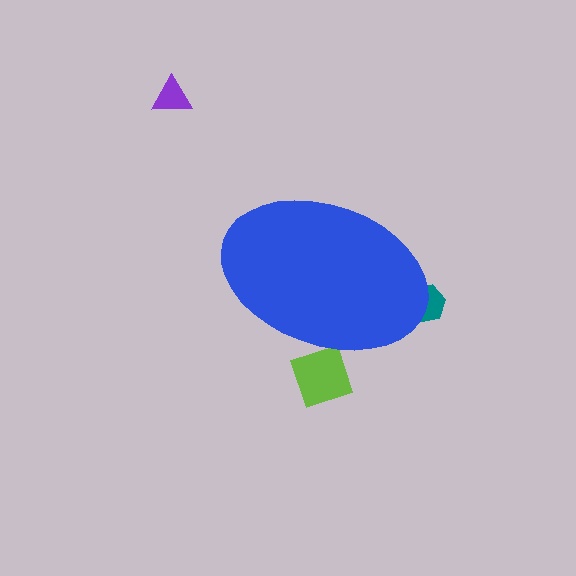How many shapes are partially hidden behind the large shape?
2 shapes are partially hidden.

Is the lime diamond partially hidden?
Yes, the lime diamond is partially hidden behind the blue ellipse.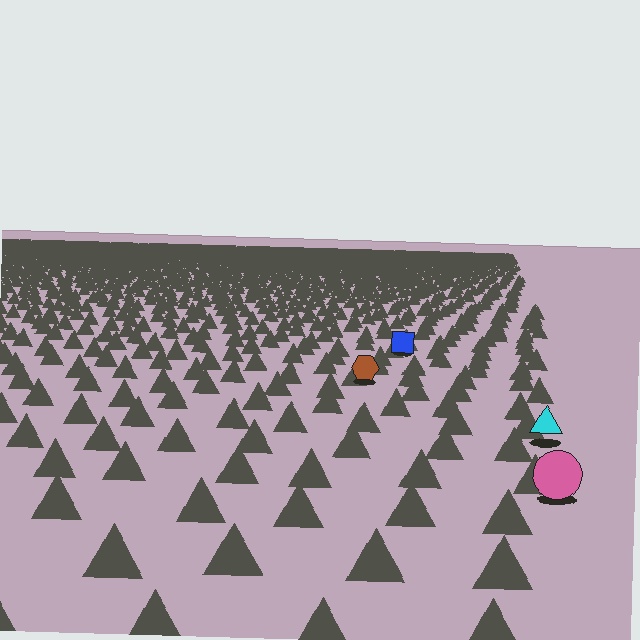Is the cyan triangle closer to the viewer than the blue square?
Yes. The cyan triangle is closer — you can tell from the texture gradient: the ground texture is coarser near it.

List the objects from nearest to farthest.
From nearest to farthest: the pink circle, the cyan triangle, the brown hexagon, the blue square.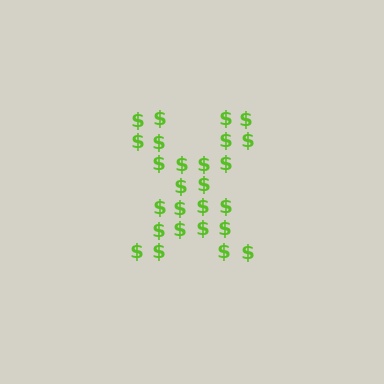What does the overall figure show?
The overall figure shows the letter X.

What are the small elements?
The small elements are dollar signs.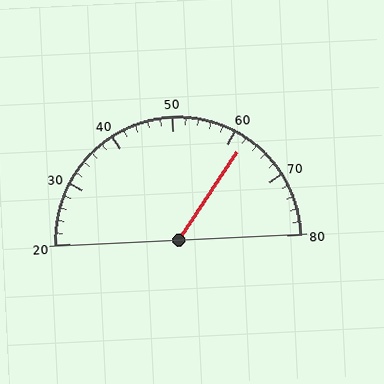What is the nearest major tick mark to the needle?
The nearest major tick mark is 60.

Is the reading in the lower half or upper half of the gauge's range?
The reading is in the upper half of the range (20 to 80).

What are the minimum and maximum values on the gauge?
The gauge ranges from 20 to 80.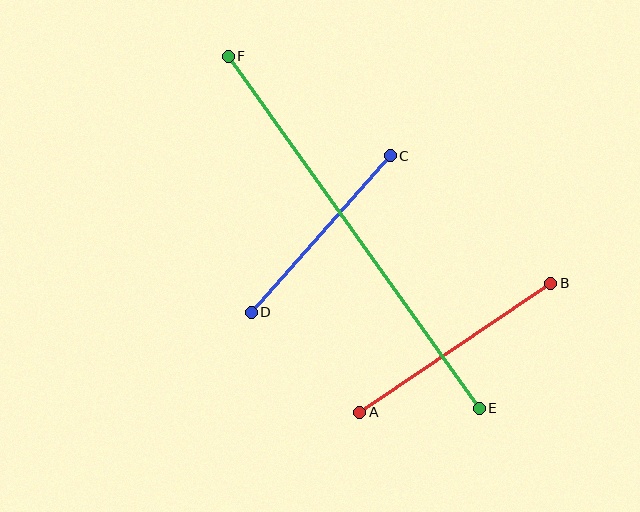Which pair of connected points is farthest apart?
Points E and F are farthest apart.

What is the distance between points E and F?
The distance is approximately 432 pixels.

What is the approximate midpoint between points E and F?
The midpoint is at approximately (354, 232) pixels.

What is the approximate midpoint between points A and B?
The midpoint is at approximately (455, 348) pixels.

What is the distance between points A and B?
The distance is approximately 230 pixels.